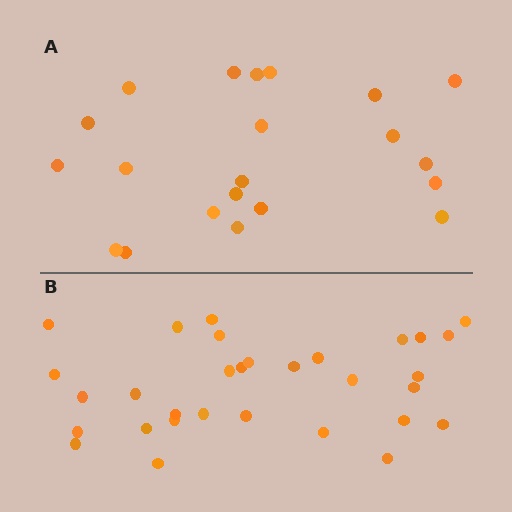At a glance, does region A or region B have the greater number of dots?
Region B (the bottom region) has more dots.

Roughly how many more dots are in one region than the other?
Region B has roughly 10 or so more dots than region A.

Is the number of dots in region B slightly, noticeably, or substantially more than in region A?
Region B has substantially more. The ratio is roughly 1.5 to 1.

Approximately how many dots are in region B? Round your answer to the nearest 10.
About 30 dots. (The exact count is 31, which rounds to 30.)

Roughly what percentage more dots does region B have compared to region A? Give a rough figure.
About 50% more.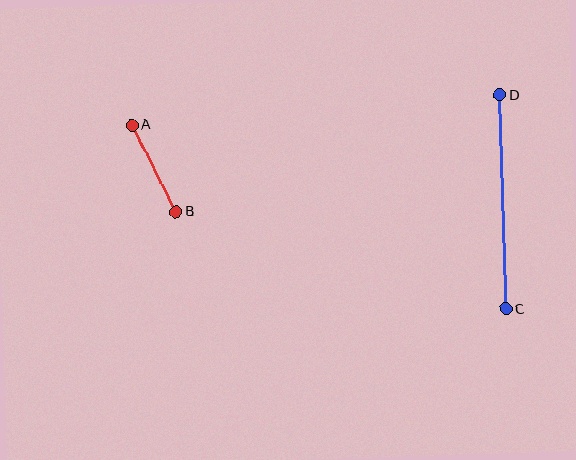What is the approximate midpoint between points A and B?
The midpoint is at approximately (154, 169) pixels.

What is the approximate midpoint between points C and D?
The midpoint is at approximately (503, 202) pixels.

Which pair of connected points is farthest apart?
Points C and D are farthest apart.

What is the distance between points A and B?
The distance is approximately 97 pixels.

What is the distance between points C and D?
The distance is approximately 214 pixels.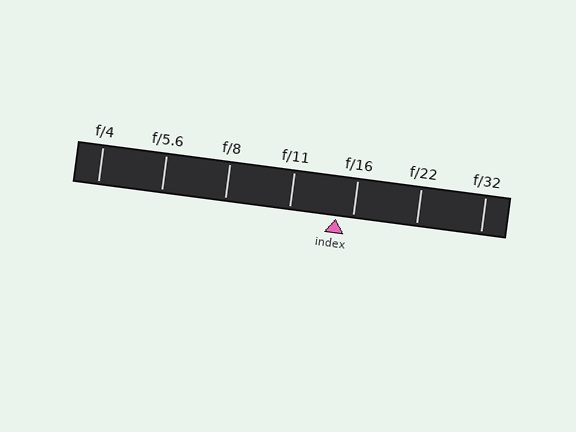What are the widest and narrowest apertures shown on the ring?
The widest aperture shown is f/4 and the narrowest is f/32.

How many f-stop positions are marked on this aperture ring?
There are 7 f-stop positions marked.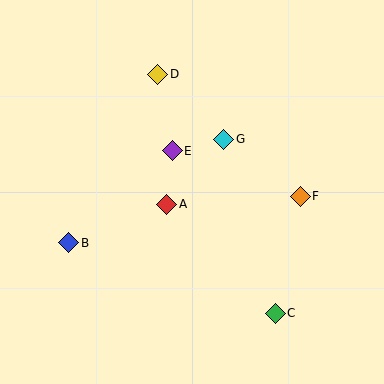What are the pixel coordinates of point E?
Point E is at (172, 151).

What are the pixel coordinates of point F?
Point F is at (300, 196).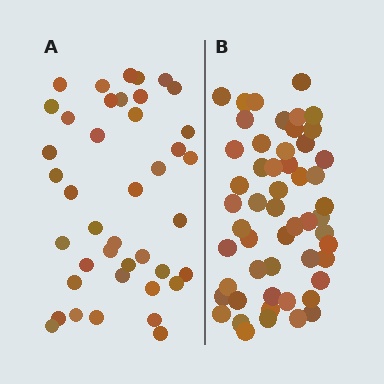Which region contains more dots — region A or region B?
Region B (the right region) has more dots.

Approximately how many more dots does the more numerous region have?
Region B has roughly 12 or so more dots than region A.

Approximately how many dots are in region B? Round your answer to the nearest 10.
About 50 dots. (The exact count is 53, which rounds to 50.)